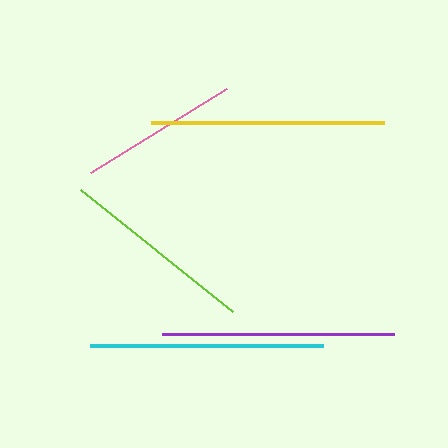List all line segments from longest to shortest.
From longest to shortest: yellow, cyan, purple, lime, pink.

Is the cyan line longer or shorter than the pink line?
The cyan line is longer than the pink line.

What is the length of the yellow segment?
The yellow segment is approximately 233 pixels long.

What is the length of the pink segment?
The pink segment is approximately 160 pixels long.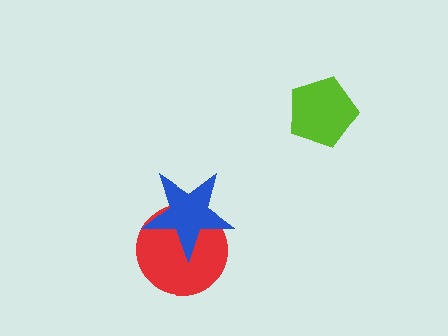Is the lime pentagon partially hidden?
No, no other shape covers it.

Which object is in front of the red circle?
The blue star is in front of the red circle.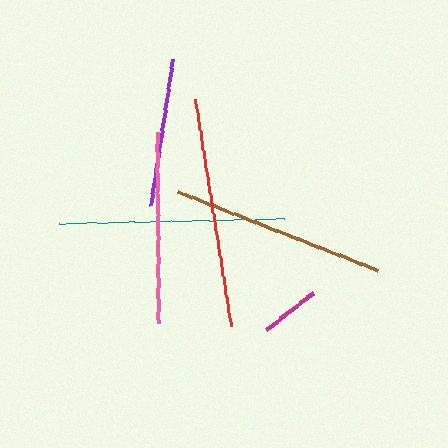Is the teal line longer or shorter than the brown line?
The teal line is longer than the brown line.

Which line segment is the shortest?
The magenta line is the shortest at approximately 60 pixels.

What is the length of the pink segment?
The pink segment is approximately 192 pixels long.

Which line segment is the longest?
The red line is the longest at approximately 229 pixels.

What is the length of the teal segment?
The teal segment is approximately 225 pixels long.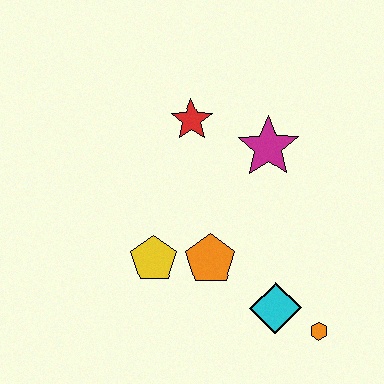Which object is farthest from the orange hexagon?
The red star is farthest from the orange hexagon.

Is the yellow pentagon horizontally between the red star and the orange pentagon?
No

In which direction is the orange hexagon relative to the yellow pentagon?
The orange hexagon is to the right of the yellow pentagon.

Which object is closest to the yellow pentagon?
The orange pentagon is closest to the yellow pentagon.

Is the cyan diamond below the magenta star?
Yes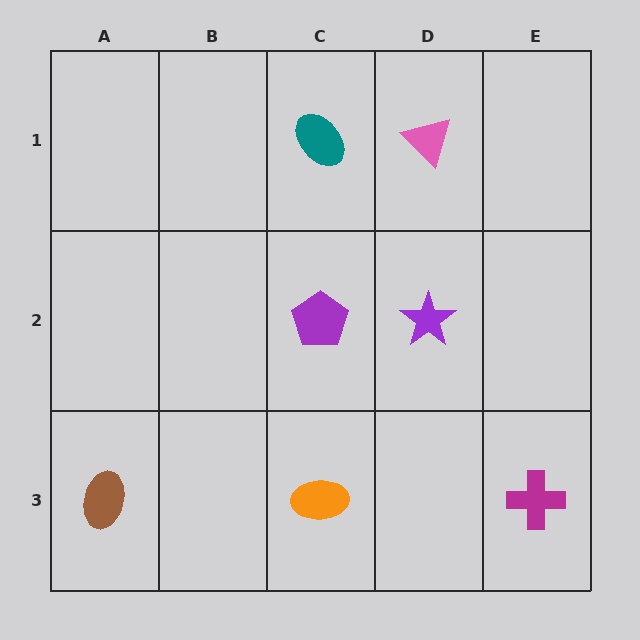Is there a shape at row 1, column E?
No, that cell is empty.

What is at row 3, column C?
An orange ellipse.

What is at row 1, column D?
A pink triangle.